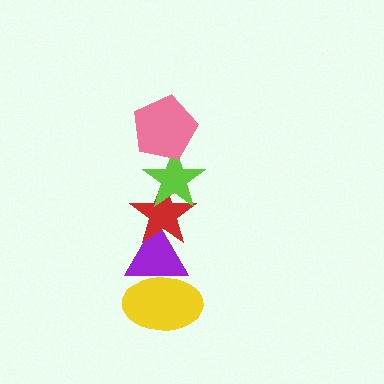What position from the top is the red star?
The red star is 3rd from the top.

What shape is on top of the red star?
The lime star is on top of the red star.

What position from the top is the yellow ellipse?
The yellow ellipse is 5th from the top.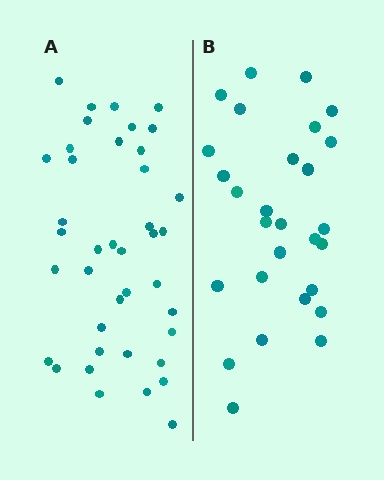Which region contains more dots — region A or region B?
Region A (the left region) has more dots.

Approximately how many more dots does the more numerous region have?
Region A has roughly 12 or so more dots than region B.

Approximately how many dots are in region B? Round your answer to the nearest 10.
About 30 dots. (The exact count is 28, which rounds to 30.)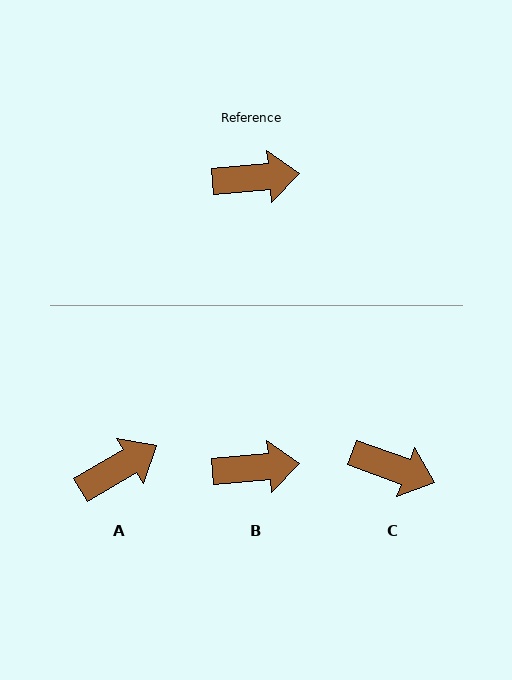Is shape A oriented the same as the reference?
No, it is off by about 25 degrees.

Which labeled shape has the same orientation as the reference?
B.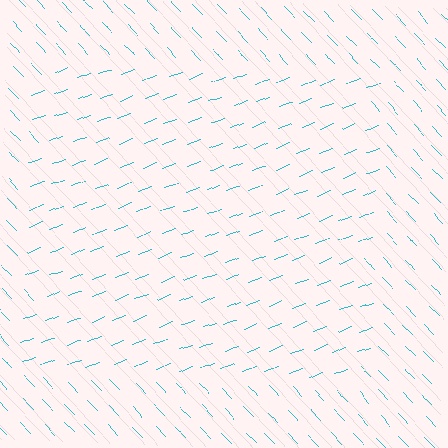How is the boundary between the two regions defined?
The boundary is defined purely by a change in line orientation (approximately 67 degrees difference). All lines are the same color and thickness.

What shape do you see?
I see a rectangle.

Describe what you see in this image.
The image is filled with small cyan line segments. A rectangle region in the image has lines oriented differently from the surrounding lines, creating a visible texture boundary.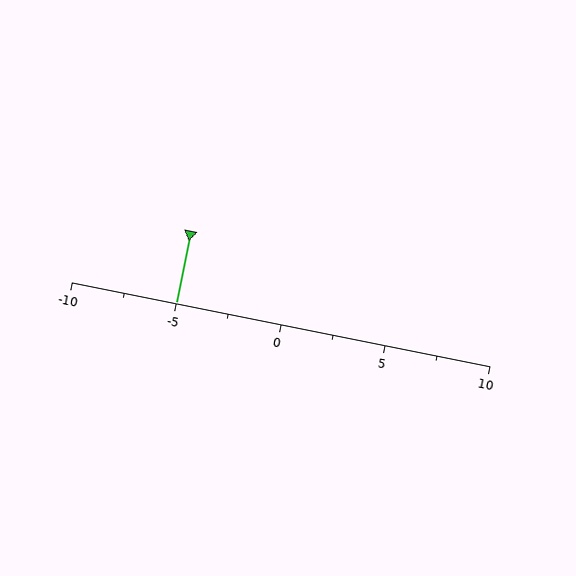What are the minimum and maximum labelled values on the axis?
The axis runs from -10 to 10.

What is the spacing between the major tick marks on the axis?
The major ticks are spaced 5 apart.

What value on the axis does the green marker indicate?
The marker indicates approximately -5.